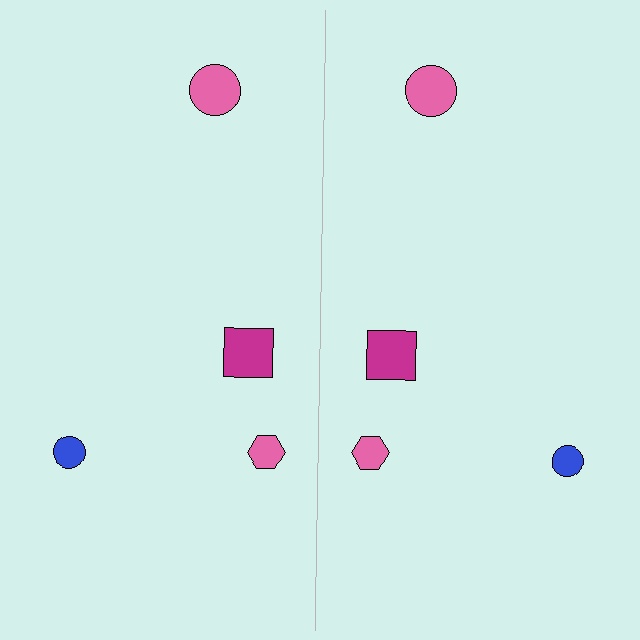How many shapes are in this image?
There are 8 shapes in this image.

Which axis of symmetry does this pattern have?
The pattern has a vertical axis of symmetry running through the center of the image.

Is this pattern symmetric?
Yes, this pattern has bilateral (reflection) symmetry.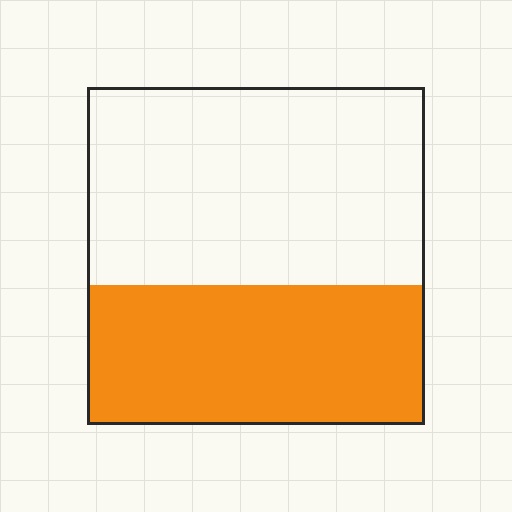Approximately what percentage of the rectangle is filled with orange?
Approximately 40%.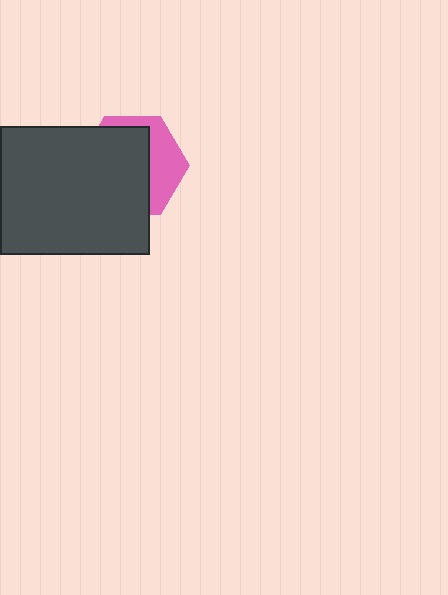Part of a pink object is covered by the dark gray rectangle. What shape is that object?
It is a hexagon.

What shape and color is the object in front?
The object in front is a dark gray rectangle.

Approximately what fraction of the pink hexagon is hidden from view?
Roughly 64% of the pink hexagon is hidden behind the dark gray rectangle.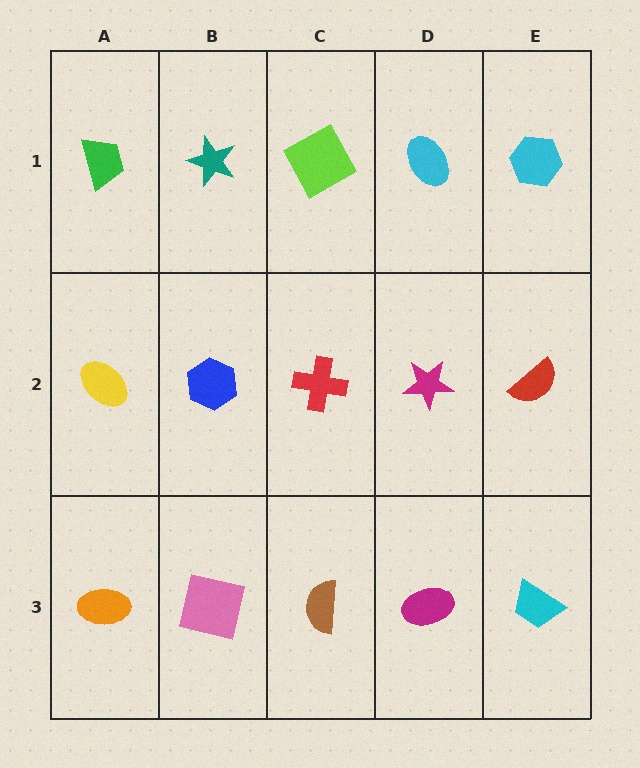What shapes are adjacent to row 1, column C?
A red cross (row 2, column C), a teal star (row 1, column B), a cyan ellipse (row 1, column D).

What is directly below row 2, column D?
A magenta ellipse.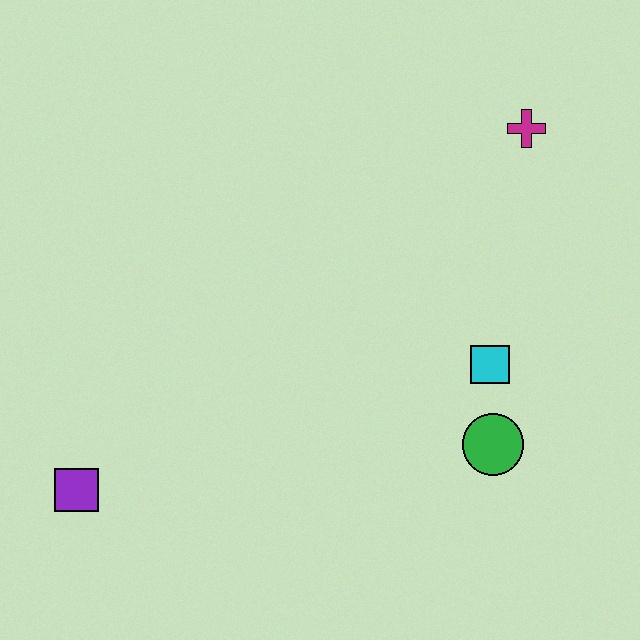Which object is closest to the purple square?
The green circle is closest to the purple square.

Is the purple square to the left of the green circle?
Yes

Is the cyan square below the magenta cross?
Yes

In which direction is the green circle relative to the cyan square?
The green circle is below the cyan square.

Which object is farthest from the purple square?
The magenta cross is farthest from the purple square.